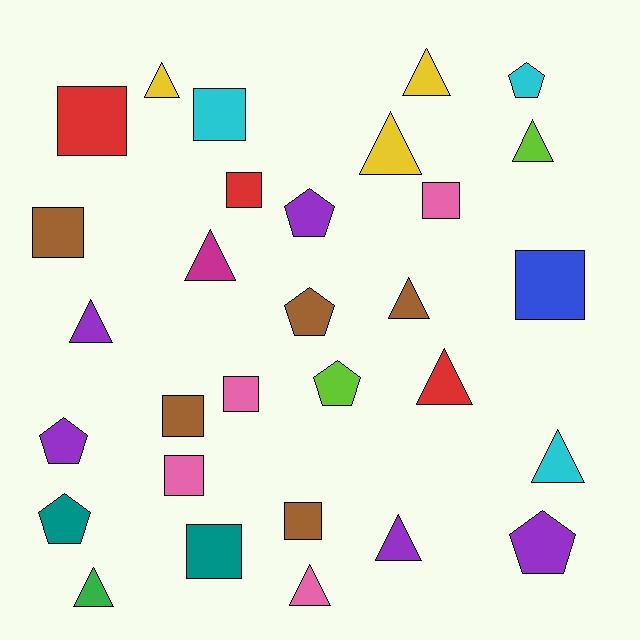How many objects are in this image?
There are 30 objects.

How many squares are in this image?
There are 11 squares.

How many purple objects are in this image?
There are 5 purple objects.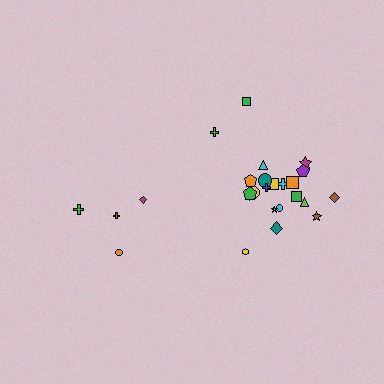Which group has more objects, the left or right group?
The right group.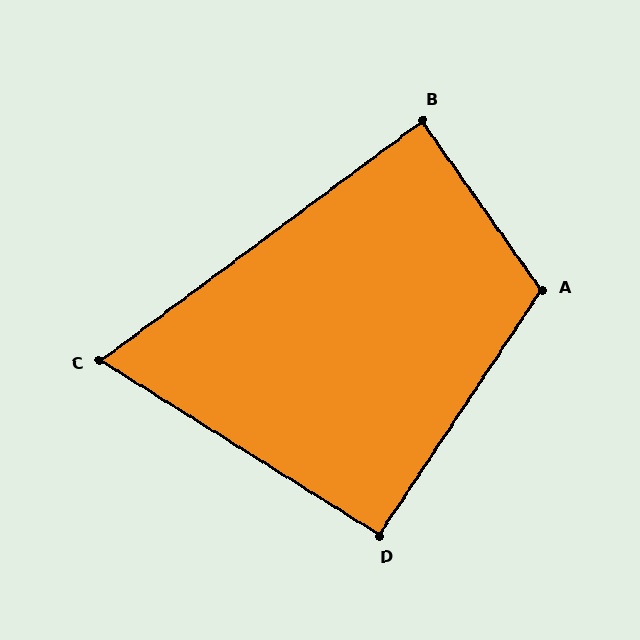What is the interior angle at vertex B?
Approximately 89 degrees (approximately right).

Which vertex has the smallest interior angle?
C, at approximately 69 degrees.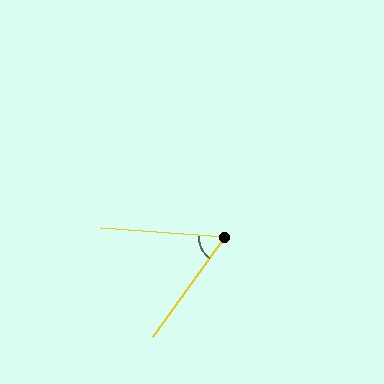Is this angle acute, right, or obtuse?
It is acute.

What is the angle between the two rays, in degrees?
Approximately 59 degrees.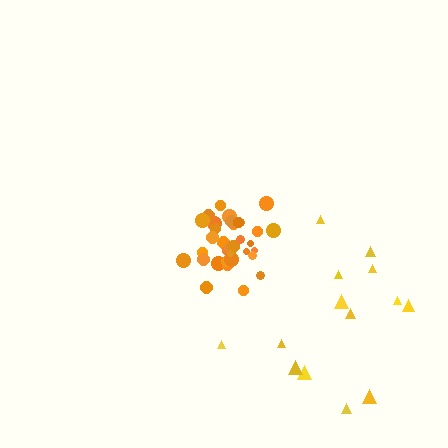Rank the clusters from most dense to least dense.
orange, yellow.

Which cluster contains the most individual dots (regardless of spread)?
Orange (34).